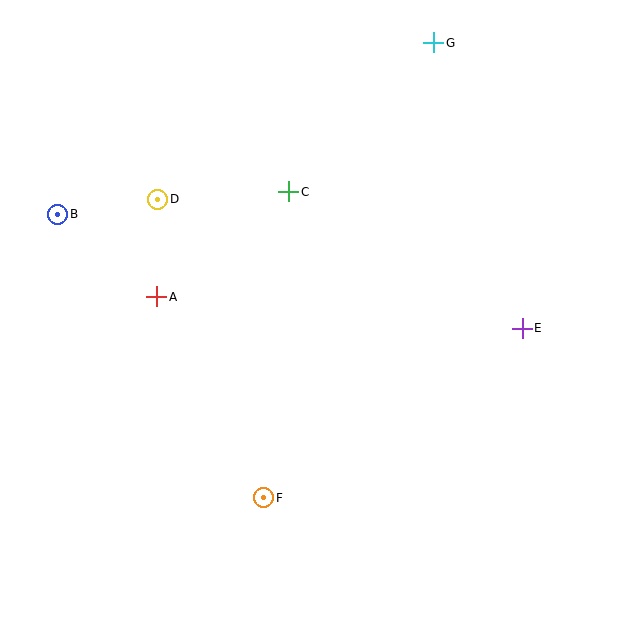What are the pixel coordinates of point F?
Point F is at (263, 498).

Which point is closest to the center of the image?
Point C at (289, 192) is closest to the center.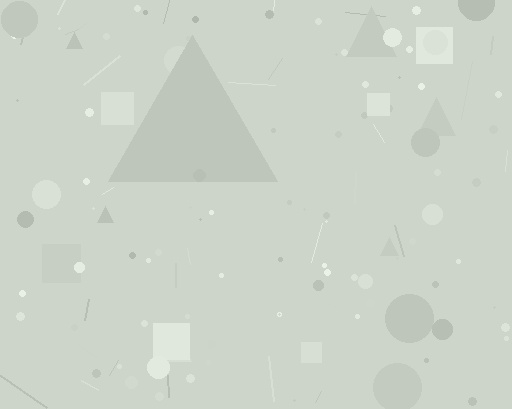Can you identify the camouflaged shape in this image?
The camouflaged shape is a triangle.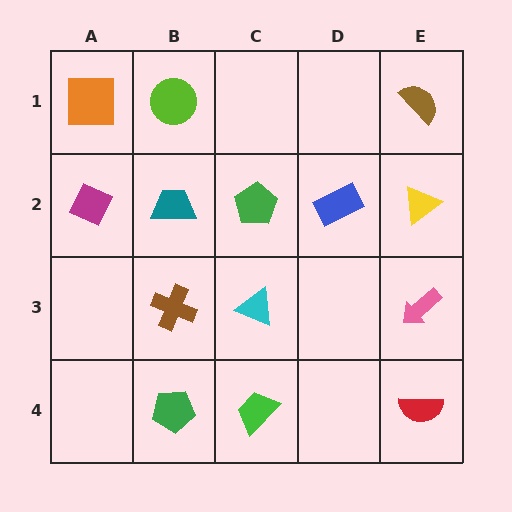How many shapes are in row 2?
5 shapes.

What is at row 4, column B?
A green pentagon.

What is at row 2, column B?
A teal trapezoid.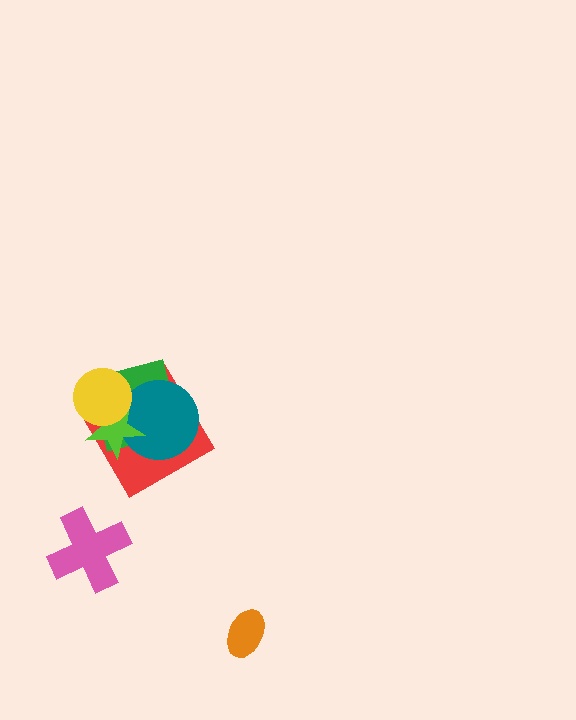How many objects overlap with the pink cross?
0 objects overlap with the pink cross.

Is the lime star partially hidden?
Yes, it is partially covered by another shape.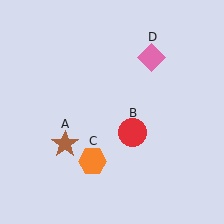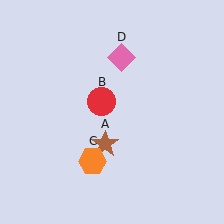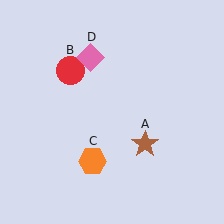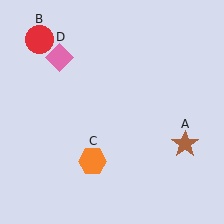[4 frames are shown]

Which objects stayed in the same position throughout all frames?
Orange hexagon (object C) remained stationary.